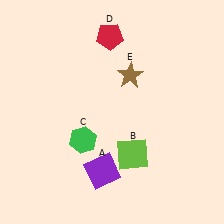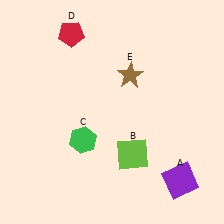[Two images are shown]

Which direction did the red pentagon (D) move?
The red pentagon (D) moved left.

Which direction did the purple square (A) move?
The purple square (A) moved right.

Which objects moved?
The objects that moved are: the purple square (A), the red pentagon (D).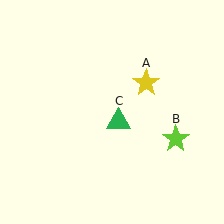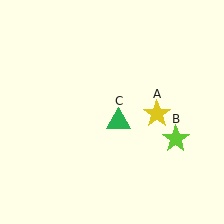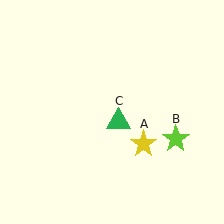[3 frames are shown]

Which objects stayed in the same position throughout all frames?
Lime star (object B) and green triangle (object C) remained stationary.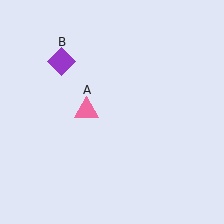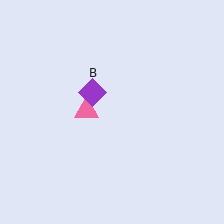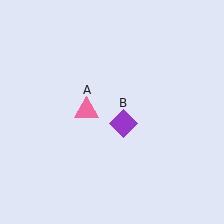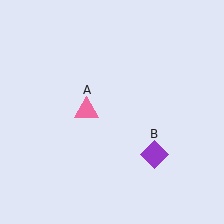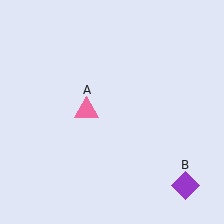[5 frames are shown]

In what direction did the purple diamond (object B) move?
The purple diamond (object B) moved down and to the right.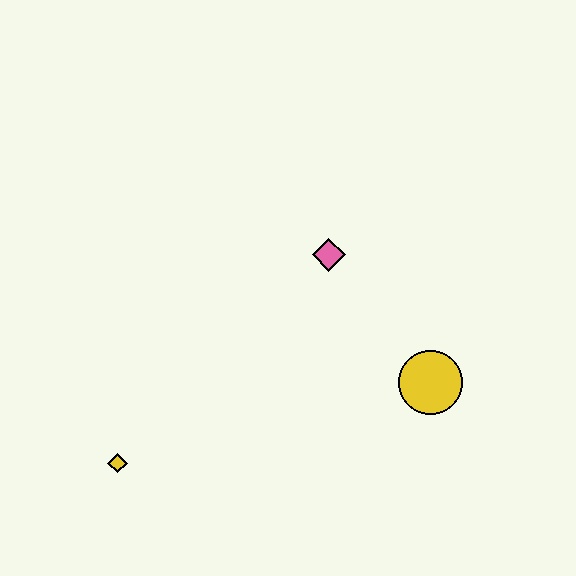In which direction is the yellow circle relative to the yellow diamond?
The yellow circle is to the right of the yellow diamond.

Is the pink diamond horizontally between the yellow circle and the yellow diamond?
Yes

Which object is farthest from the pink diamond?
The yellow diamond is farthest from the pink diamond.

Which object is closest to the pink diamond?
The yellow circle is closest to the pink diamond.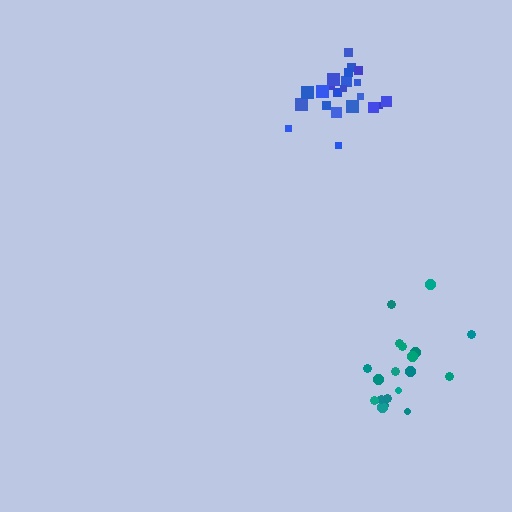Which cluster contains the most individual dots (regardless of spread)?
Blue (24).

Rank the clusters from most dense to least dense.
blue, teal.